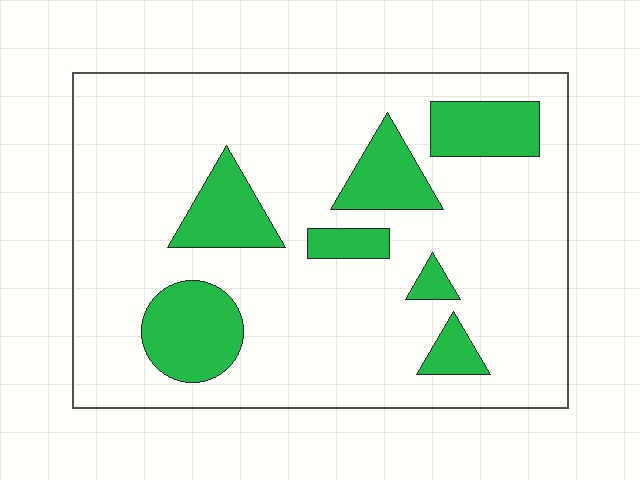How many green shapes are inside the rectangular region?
7.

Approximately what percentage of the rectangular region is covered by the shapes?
Approximately 20%.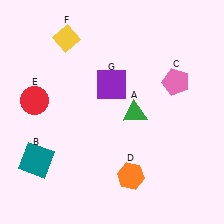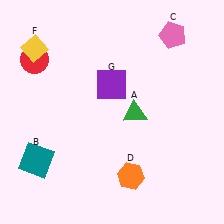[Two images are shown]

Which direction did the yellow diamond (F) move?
The yellow diamond (F) moved left.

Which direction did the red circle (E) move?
The red circle (E) moved up.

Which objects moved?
The objects that moved are: the pink pentagon (C), the red circle (E), the yellow diamond (F).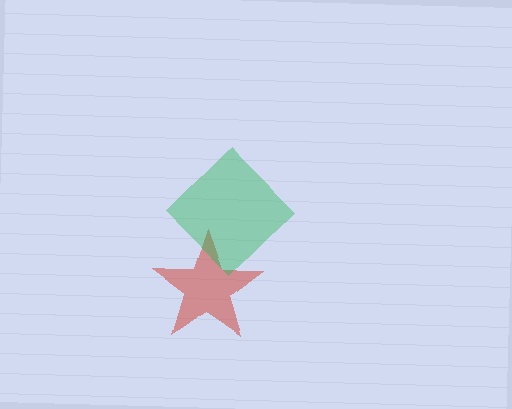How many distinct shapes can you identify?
There are 2 distinct shapes: a red star, a green diamond.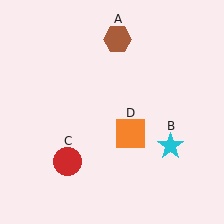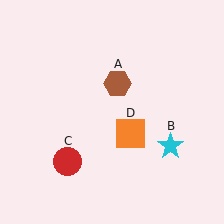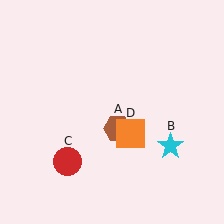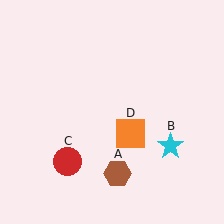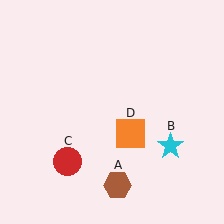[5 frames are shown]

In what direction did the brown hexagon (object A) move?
The brown hexagon (object A) moved down.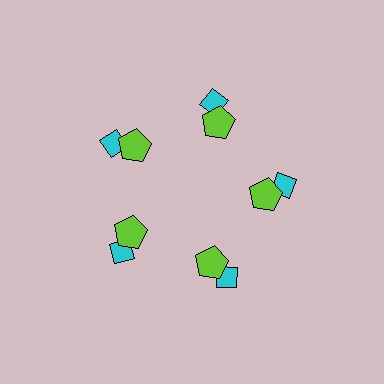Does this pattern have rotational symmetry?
Yes, this pattern has 5-fold rotational symmetry. It looks the same after rotating 72 degrees around the center.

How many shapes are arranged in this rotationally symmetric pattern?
There are 10 shapes, arranged in 5 groups of 2.